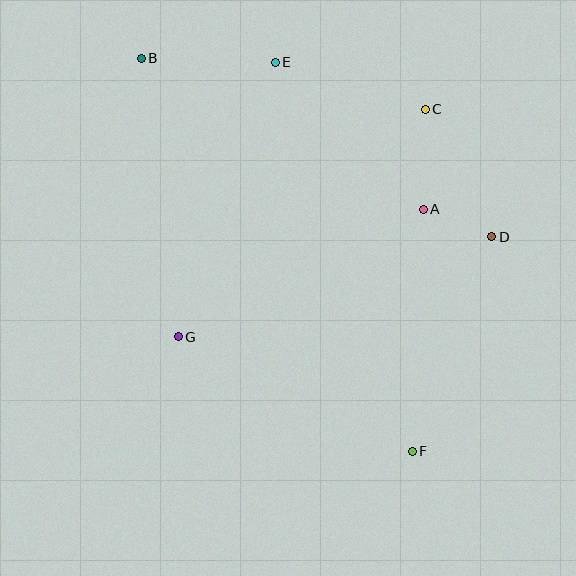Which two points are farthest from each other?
Points B and F are farthest from each other.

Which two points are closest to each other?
Points A and D are closest to each other.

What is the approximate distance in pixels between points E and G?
The distance between E and G is approximately 291 pixels.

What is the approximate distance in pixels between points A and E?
The distance between A and E is approximately 208 pixels.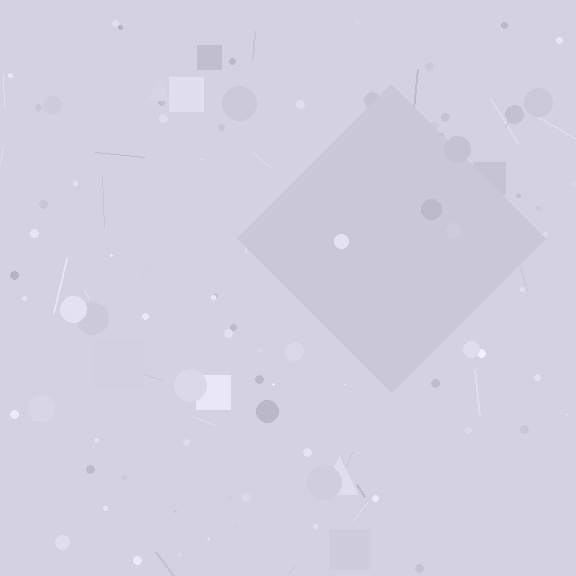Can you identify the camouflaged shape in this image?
The camouflaged shape is a diamond.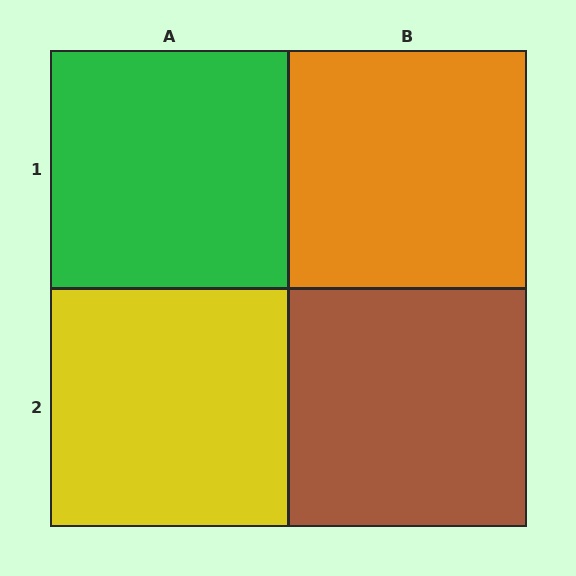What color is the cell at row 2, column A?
Yellow.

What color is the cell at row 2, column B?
Brown.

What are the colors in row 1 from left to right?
Green, orange.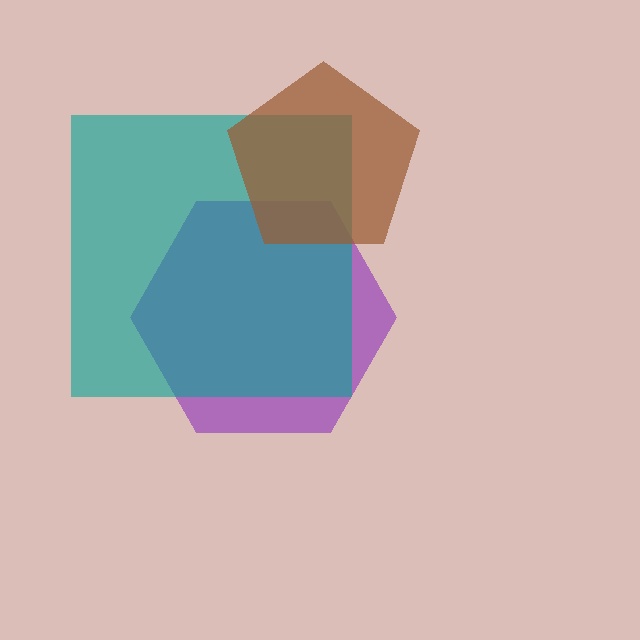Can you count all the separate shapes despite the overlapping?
Yes, there are 3 separate shapes.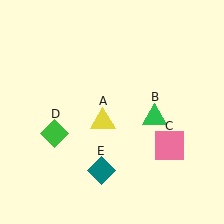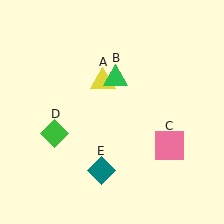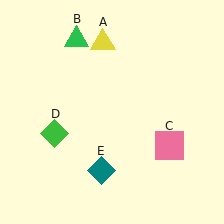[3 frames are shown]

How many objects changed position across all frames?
2 objects changed position: yellow triangle (object A), green triangle (object B).